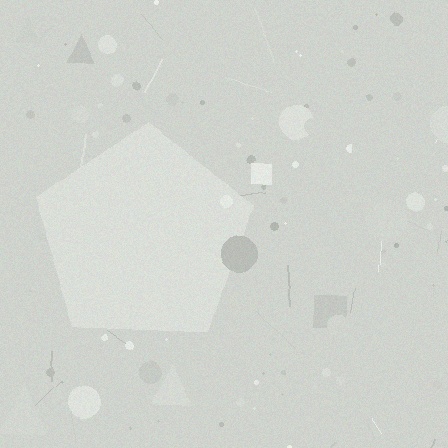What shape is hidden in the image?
A pentagon is hidden in the image.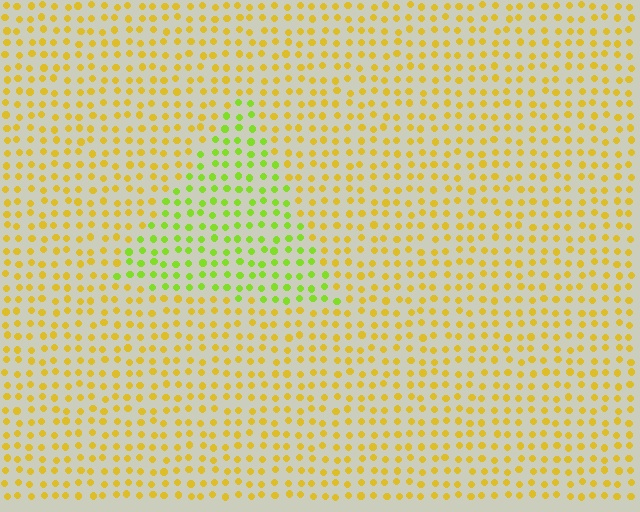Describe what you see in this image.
The image is filled with small yellow elements in a uniform arrangement. A triangle-shaped region is visible where the elements are tinted to a slightly different hue, forming a subtle color boundary.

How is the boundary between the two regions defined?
The boundary is defined purely by a slight shift in hue (about 41 degrees). Spacing, size, and orientation are identical on both sides.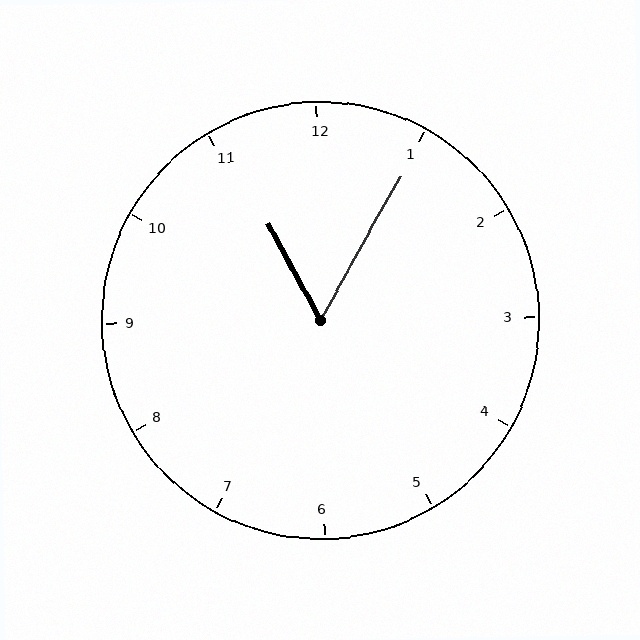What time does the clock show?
11:05.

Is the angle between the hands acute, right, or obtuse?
It is acute.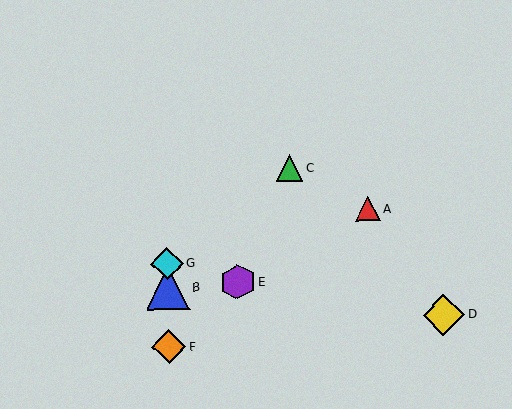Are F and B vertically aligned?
Yes, both are at x≈169.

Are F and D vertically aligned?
No, F is at x≈169 and D is at x≈444.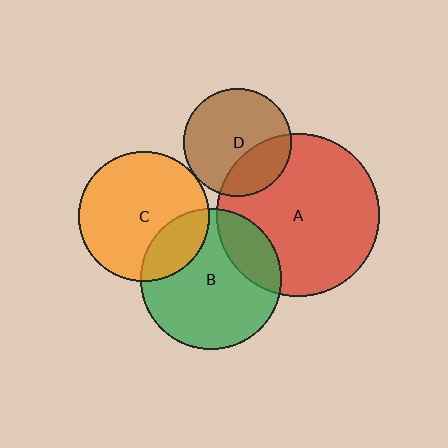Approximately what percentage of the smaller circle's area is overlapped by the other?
Approximately 30%.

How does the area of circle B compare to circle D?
Approximately 1.7 times.